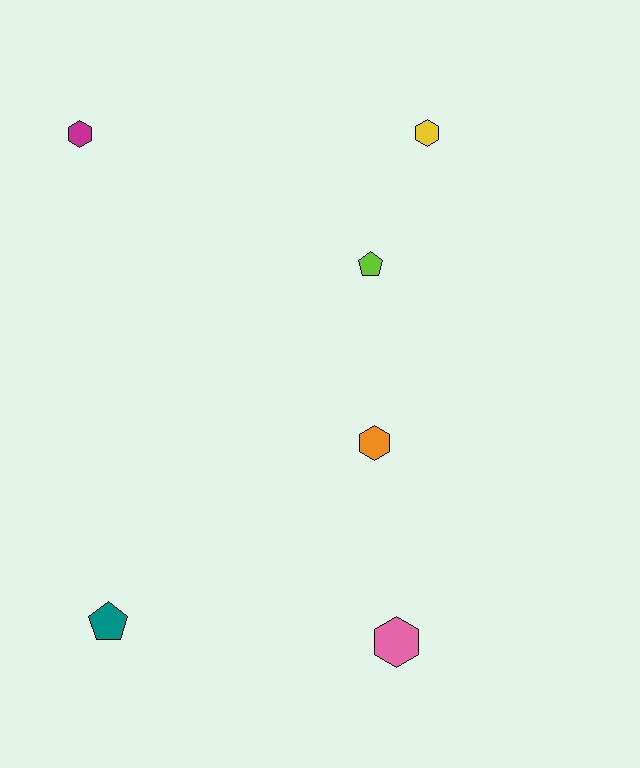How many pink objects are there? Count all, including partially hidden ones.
There is 1 pink object.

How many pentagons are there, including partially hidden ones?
There are 2 pentagons.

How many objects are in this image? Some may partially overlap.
There are 6 objects.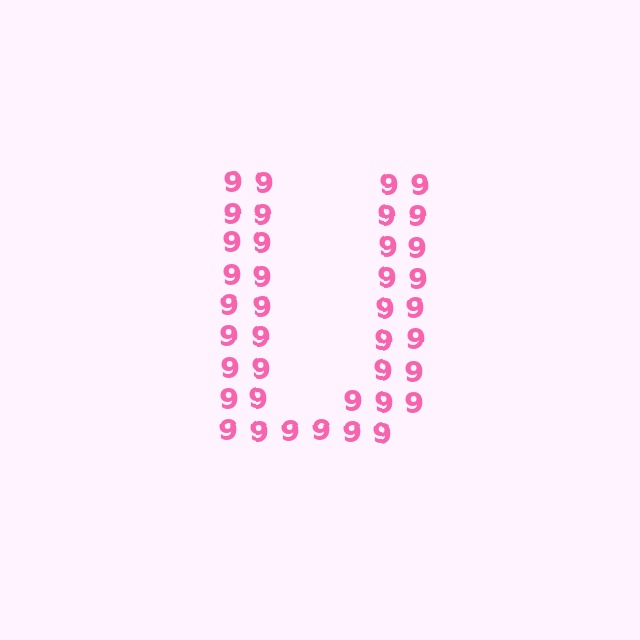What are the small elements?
The small elements are digit 9's.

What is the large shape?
The large shape is the letter U.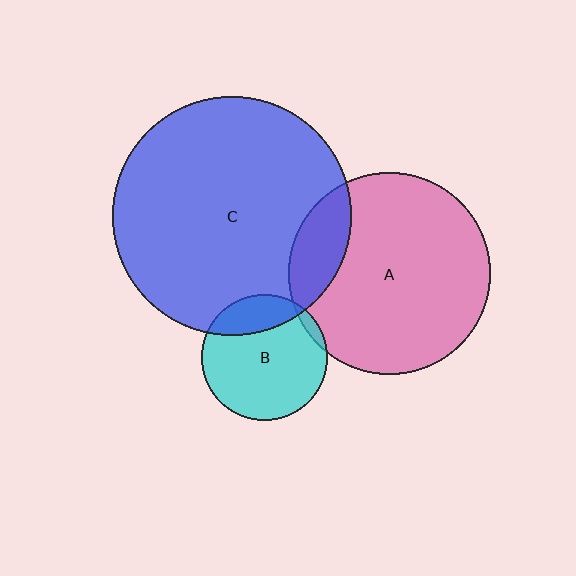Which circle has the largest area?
Circle C (blue).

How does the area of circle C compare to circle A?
Approximately 1.4 times.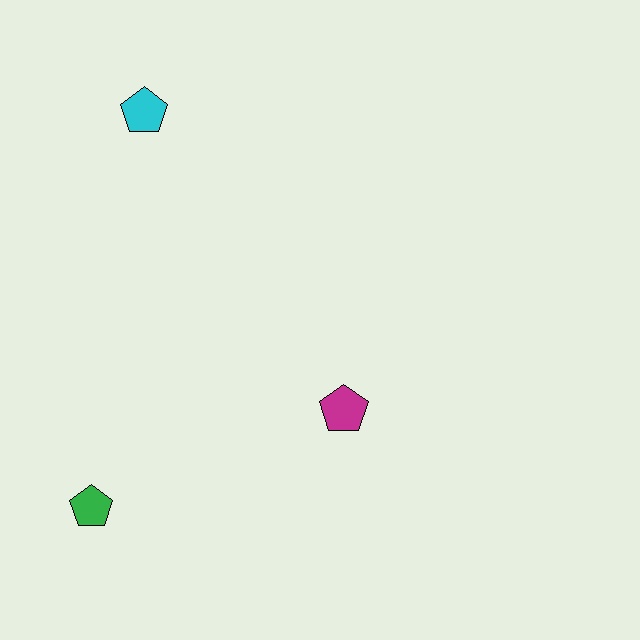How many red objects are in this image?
There are no red objects.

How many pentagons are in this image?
There are 3 pentagons.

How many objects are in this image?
There are 3 objects.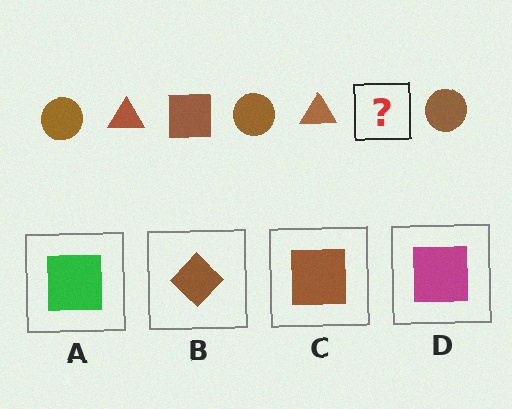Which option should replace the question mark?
Option C.